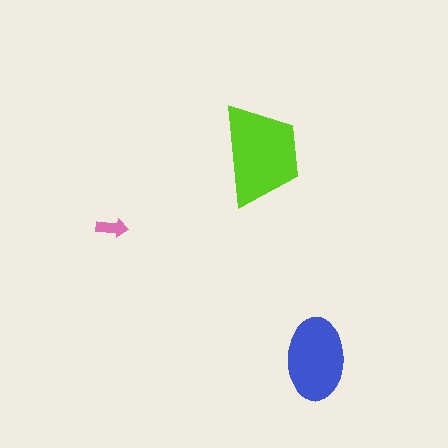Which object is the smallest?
The pink arrow.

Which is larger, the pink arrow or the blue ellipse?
The blue ellipse.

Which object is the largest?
The lime trapezoid.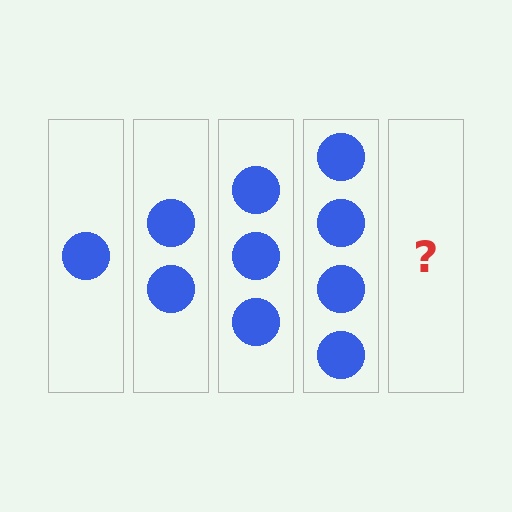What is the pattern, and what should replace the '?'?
The pattern is that each step adds one more circle. The '?' should be 5 circles.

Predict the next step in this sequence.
The next step is 5 circles.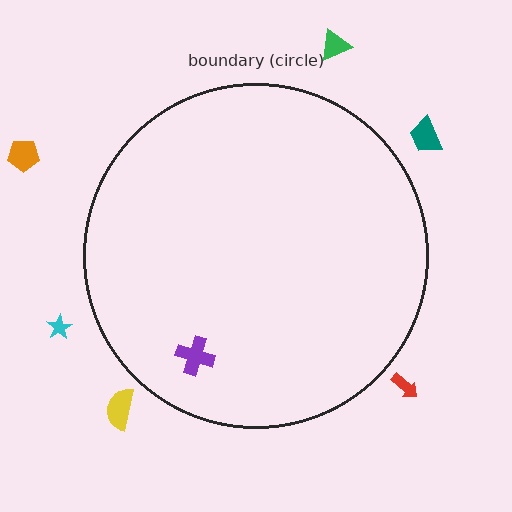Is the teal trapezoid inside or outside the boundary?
Outside.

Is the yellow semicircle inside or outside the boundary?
Outside.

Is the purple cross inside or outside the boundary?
Inside.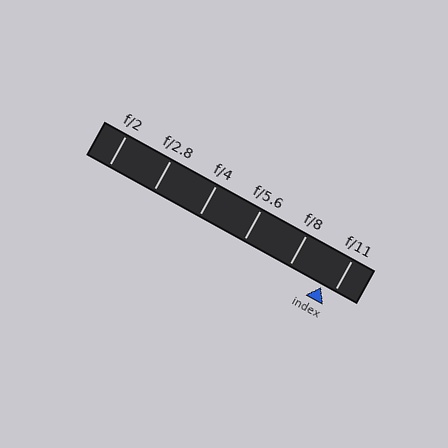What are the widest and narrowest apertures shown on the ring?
The widest aperture shown is f/2 and the narrowest is f/11.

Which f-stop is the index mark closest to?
The index mark is closest to f/11.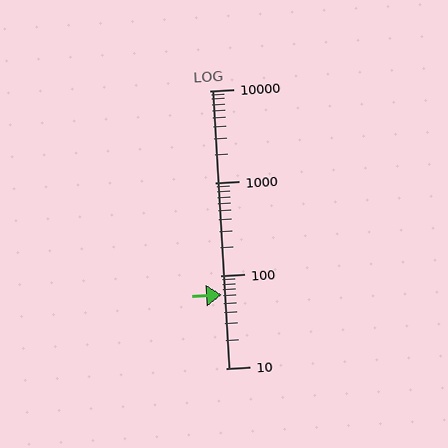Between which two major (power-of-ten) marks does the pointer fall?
The pointer is between 10 and 100.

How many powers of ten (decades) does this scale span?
The scale spans 3 decades, from 10 to 10000.